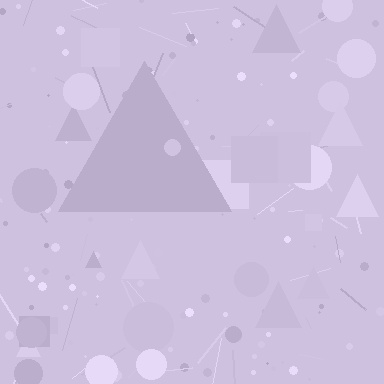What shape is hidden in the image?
A triangle is hidden in the image.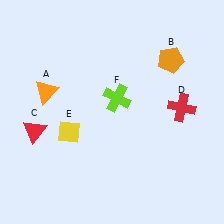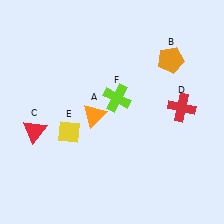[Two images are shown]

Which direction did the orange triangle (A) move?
The orange triangle (A) moved right.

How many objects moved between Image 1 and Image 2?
1 object moved between the two images.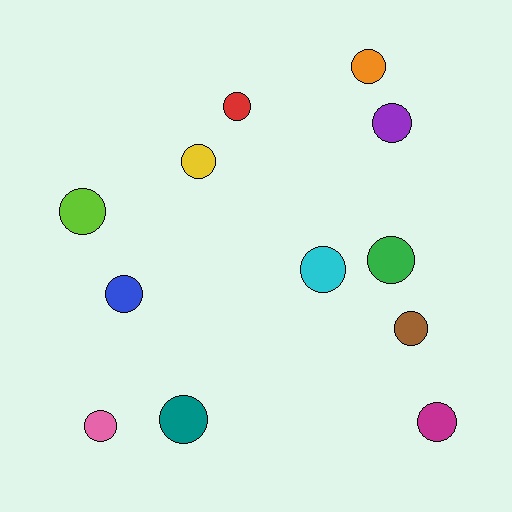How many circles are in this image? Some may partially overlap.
There are 12 circles.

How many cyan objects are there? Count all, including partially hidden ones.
There is 1 cyan object.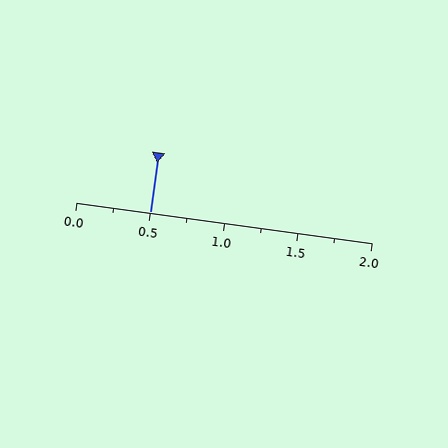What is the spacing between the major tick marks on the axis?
The major ticks are spaced 0.5 apart.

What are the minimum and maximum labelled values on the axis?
The axis runs from 0.0 to 2.0.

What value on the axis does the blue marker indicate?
The marker indicates approximately 0.5.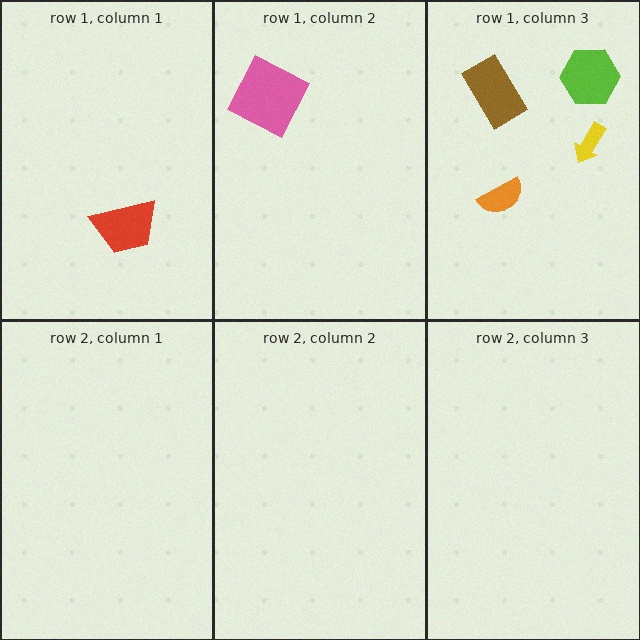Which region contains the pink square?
The row 1, column 2 region.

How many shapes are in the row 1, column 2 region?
1.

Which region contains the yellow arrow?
The row 1, column 3 region.